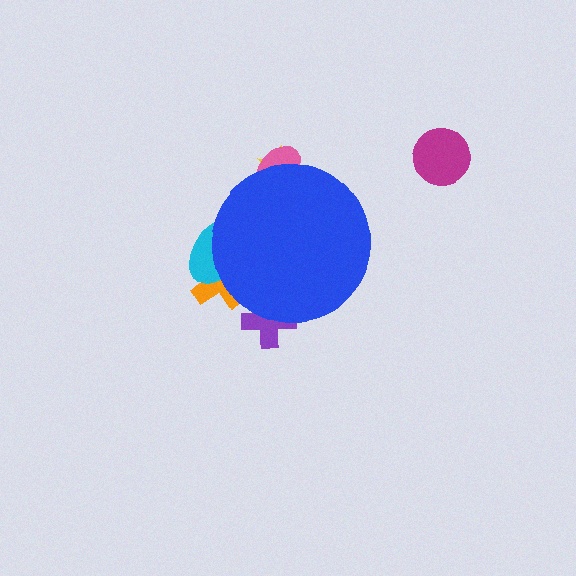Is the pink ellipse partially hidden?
Yes, the pink ellipse is partially hidden behind the blue circle.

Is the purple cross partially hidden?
Yes, the purple cross is partially hidden behind the blue circle.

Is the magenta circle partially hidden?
No, the magenta circle is fully visible.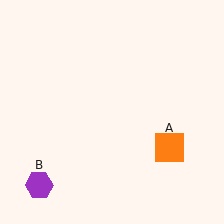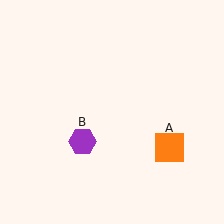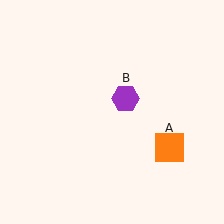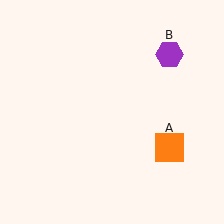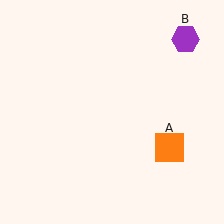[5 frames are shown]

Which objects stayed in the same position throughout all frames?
Orange square (object A) remained stationary.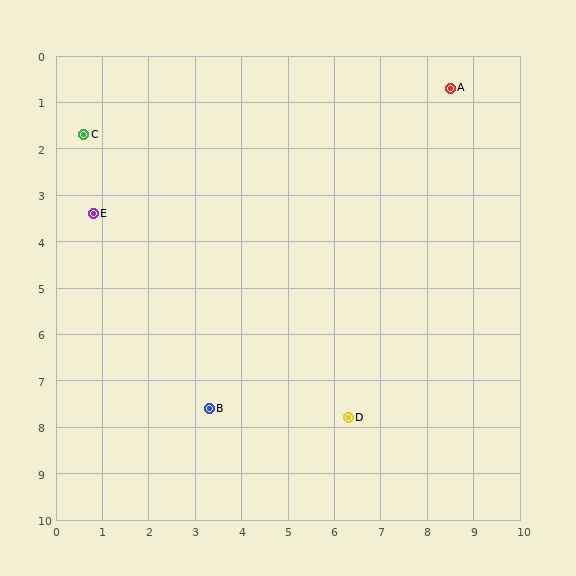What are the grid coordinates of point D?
Point D is at approximately (6.3, 7.8).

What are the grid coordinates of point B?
Point B is at approximately (3.3, 7.6).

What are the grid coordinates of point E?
Point E is at approximately (0.8, 3.4).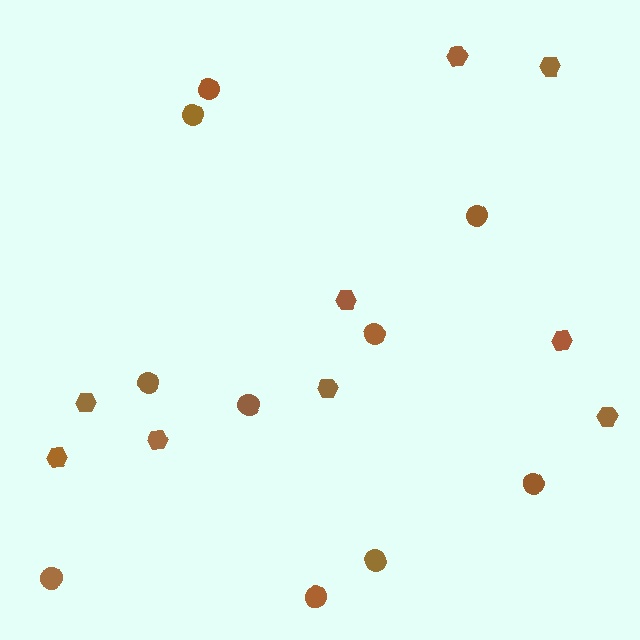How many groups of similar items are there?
There are 2 groups: one group of circles (10) and one group of hexagons (9).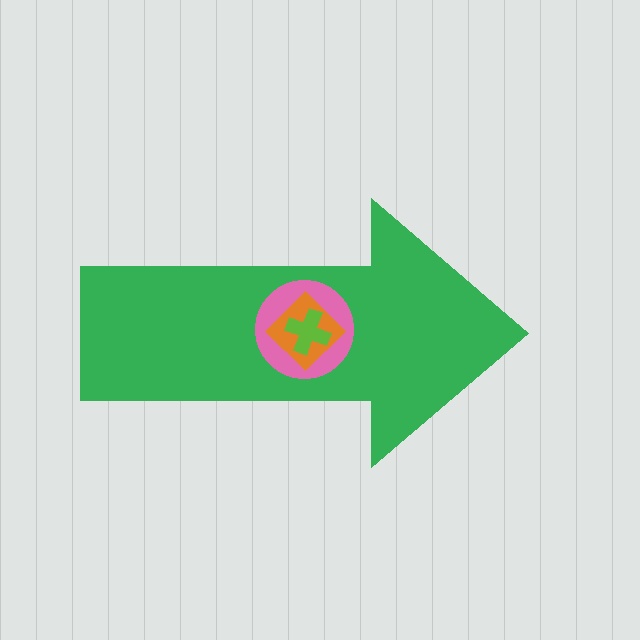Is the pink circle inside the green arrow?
Yes.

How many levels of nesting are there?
4.